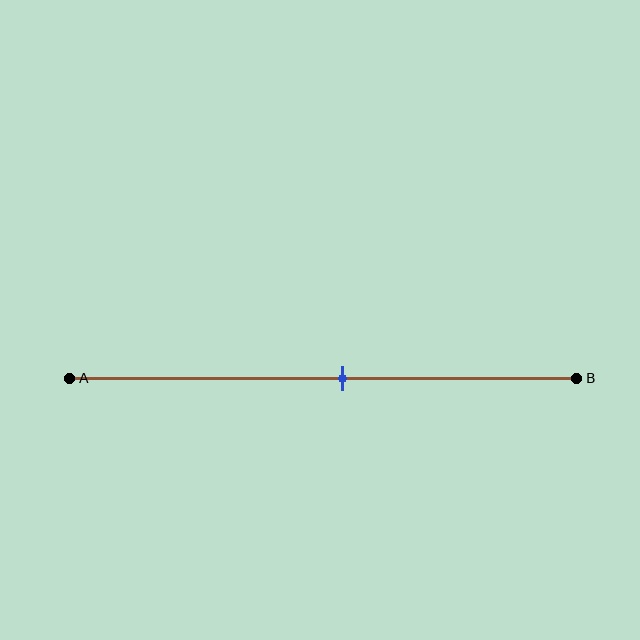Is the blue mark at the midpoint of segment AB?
No, the mark is at about 55% from A, not at the 50% midpoint.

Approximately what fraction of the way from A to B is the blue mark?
The blue mark is approximately 55% of the way from A to B.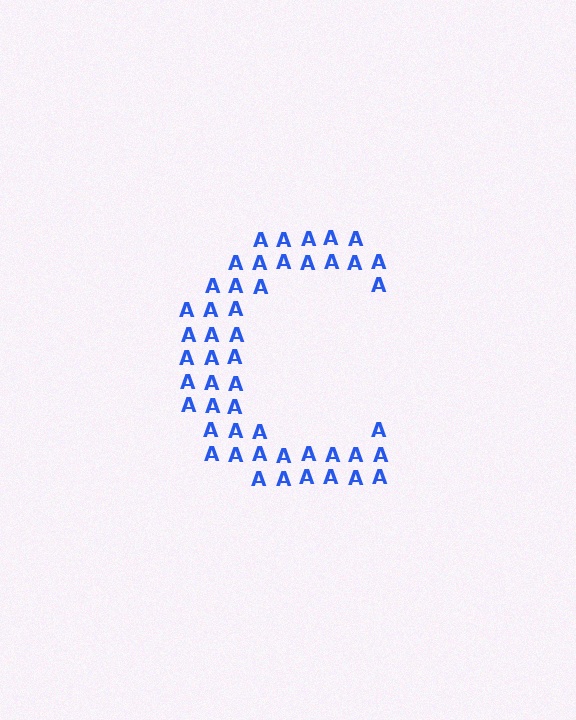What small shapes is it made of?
It is made of small letter A's.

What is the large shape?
The large shape is the letter C.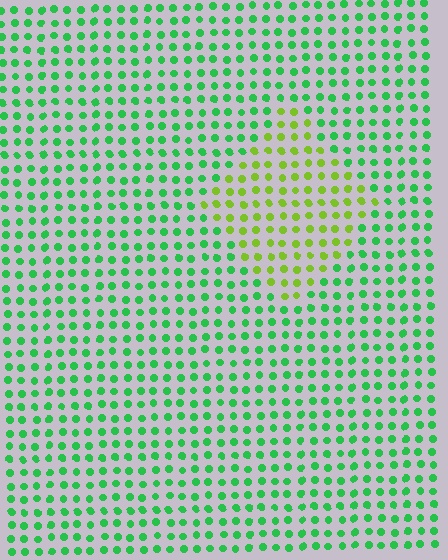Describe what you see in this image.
The image is filled with small green elements in a uniform arrangement. A diamond-shaped region is visible where the elements are tinted to a slightly different hue, forming a subtle color boundary.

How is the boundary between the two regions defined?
The boundary is defined purely by a slight shift in hue (about 46 degrees). Spacing, size, and orientation are identical on both sides.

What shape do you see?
I see a diamond.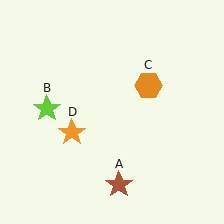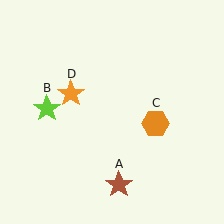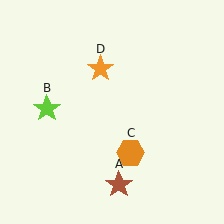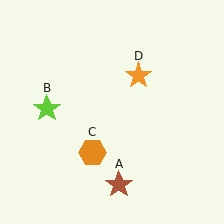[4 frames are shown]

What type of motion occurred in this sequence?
The orange hexagon (object C), orange star (object D) rotated clockwise around the center of the scene.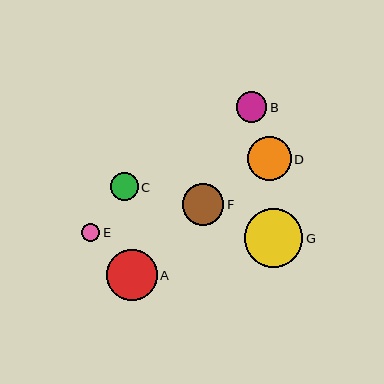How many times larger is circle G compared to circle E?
Circle G is approximately 3.3 times the size of circle E.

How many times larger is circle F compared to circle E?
Circle F is approximately 2.3 times the size of circle E.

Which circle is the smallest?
Circle E is the smallest with a size of approximately 18 pixels.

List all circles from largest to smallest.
From largest to smallest: G, A, D, F, B, C, E.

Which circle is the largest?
Circle G is the largest with a size of approximately 59 pixels.